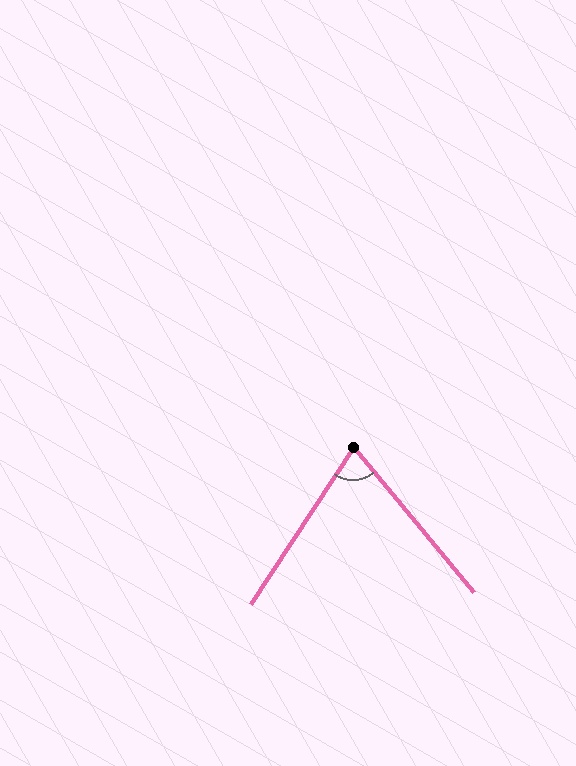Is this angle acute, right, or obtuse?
It is acute.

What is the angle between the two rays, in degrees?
Approximately 73 degrees.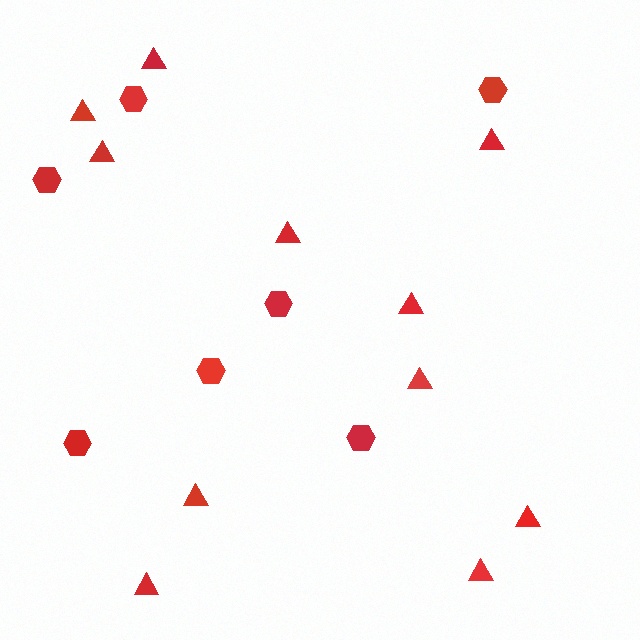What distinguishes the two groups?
There are 2 groups: one group of hexagons (7) and one group of triangles (11).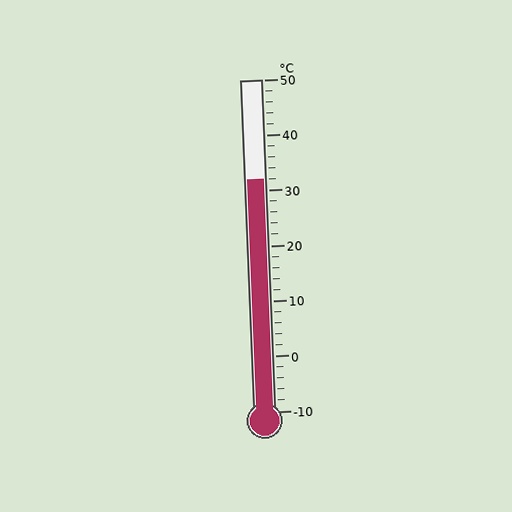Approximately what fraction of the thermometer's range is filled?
The thermometer is filled to approximately 70% of its range.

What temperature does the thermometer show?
The thermometer shows approximately 32°C.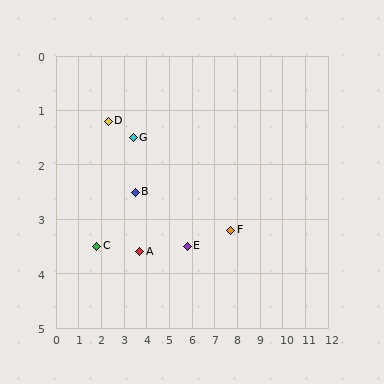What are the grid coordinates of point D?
Point D is at approximately (2.3, 1.2).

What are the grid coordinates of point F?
Point F is at approximately (7.7, 3.2).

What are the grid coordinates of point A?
Point A is at approximately (3.7, 3.6).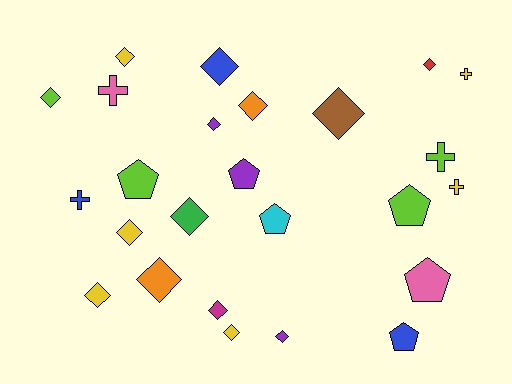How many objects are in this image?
There are 25 objects.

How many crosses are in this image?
There are 5 crosses.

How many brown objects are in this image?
There is 1 brown object.